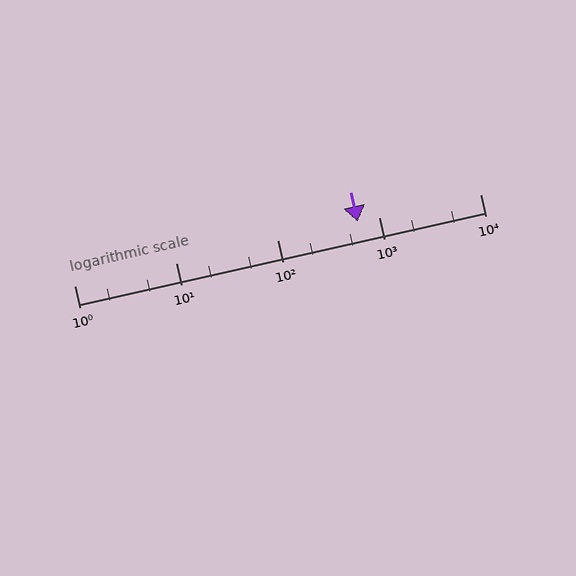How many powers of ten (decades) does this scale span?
The scale spans 4 decades, from 1 to 10000.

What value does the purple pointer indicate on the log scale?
The pointer indicates approximately 620.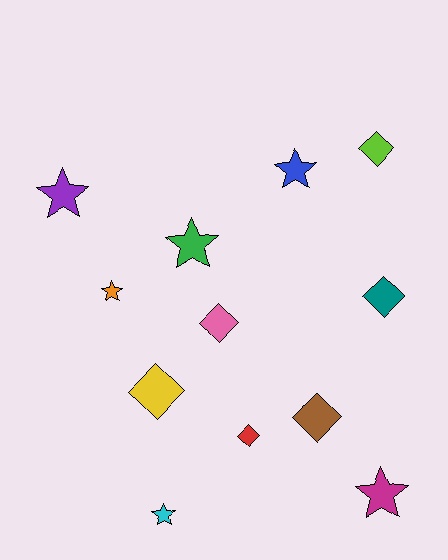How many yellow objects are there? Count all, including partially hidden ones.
There is 1 yellow object.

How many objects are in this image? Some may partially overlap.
There are 12 objects.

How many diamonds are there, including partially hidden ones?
There are 6 diamonds.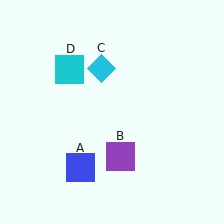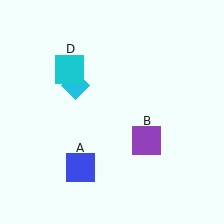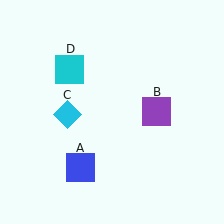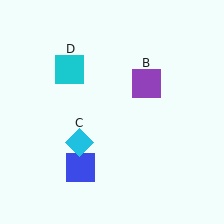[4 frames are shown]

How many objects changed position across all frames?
2 objects changed position: purple square (object B), cyan diamond (object C).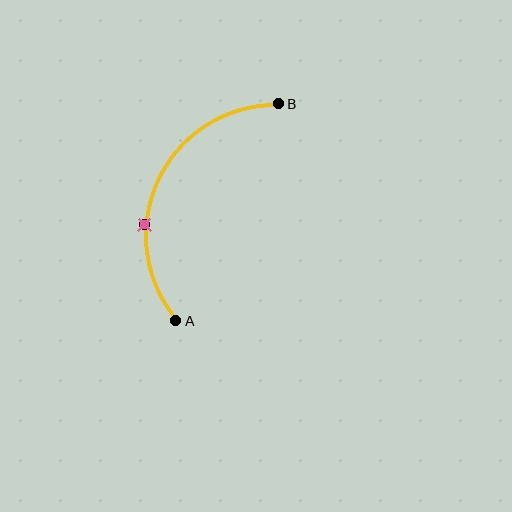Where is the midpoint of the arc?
The arc midpoint is the point on the curve farthest from the straight line joining A and B. It sits to the left of that line.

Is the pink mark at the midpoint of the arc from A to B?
No. The pink mark lies on the arc but is closer to endpoint A. The arc midpoint would be at the point on the curve equidistant along the arc from both A and B.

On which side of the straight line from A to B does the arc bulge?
The arc bulges to the left of the straight line connecting A and B.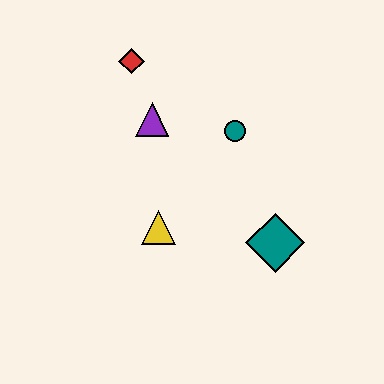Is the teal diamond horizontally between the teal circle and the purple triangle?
No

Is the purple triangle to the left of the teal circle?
Yes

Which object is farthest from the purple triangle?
The teal diamond is farthest from the purple triangle.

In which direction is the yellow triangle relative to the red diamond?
The yellow triangle is below the red diamond.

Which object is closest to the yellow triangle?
The purple triangle is closest to the yellow triangle.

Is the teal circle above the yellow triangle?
Yes